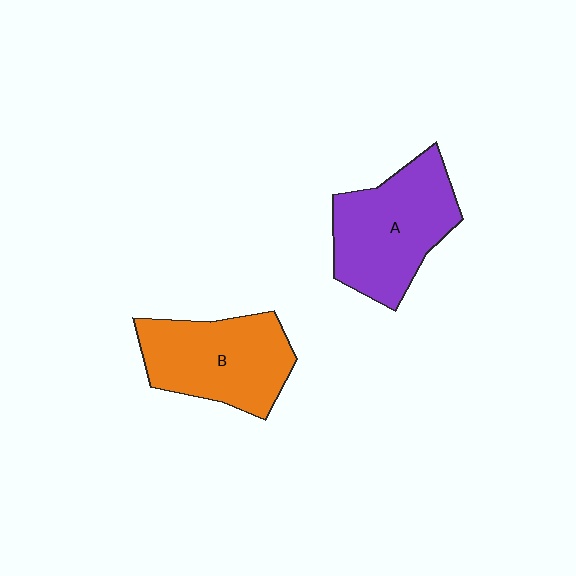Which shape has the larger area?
Shape A (purple).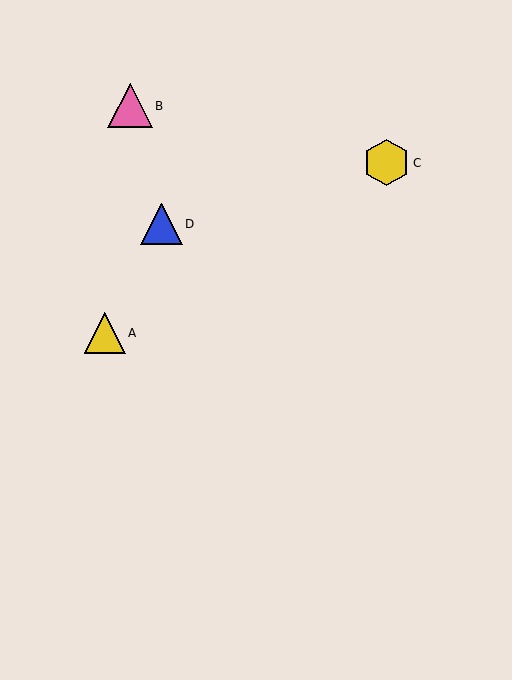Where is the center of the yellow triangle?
The center of the yellow triangle is at (105, 333).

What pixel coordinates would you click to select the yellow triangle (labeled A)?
Click at (105, 333) to select the yellow triangle A.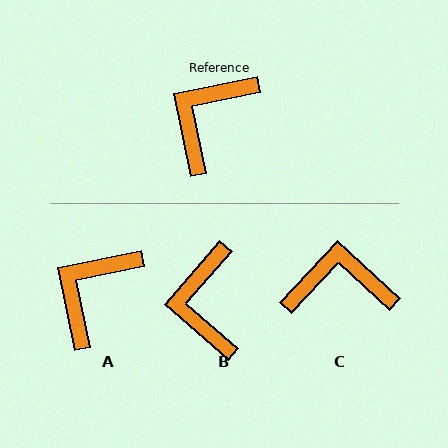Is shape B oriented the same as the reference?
No, it is off by about 37 degrees.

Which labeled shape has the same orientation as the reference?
A.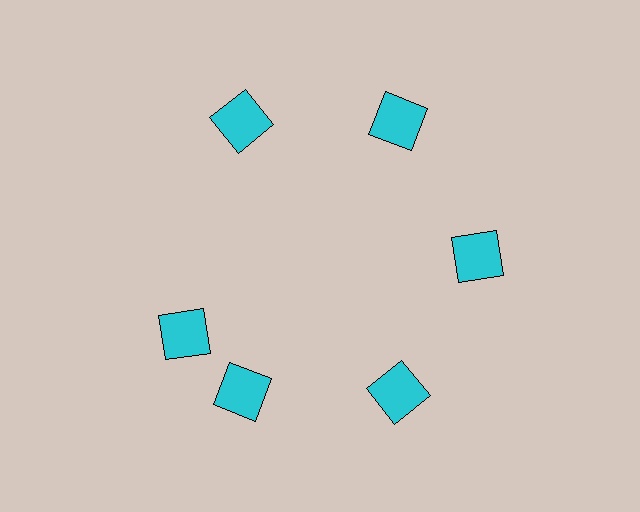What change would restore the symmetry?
The symmetry would be restored by rotating it back into even spacing with its neighbors so that all 6 squares sit at equal angles and equal distance from the center.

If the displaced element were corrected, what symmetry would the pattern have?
It would have 6-fold rotational symmetry — the pattern would map onto itself every 60 degrees.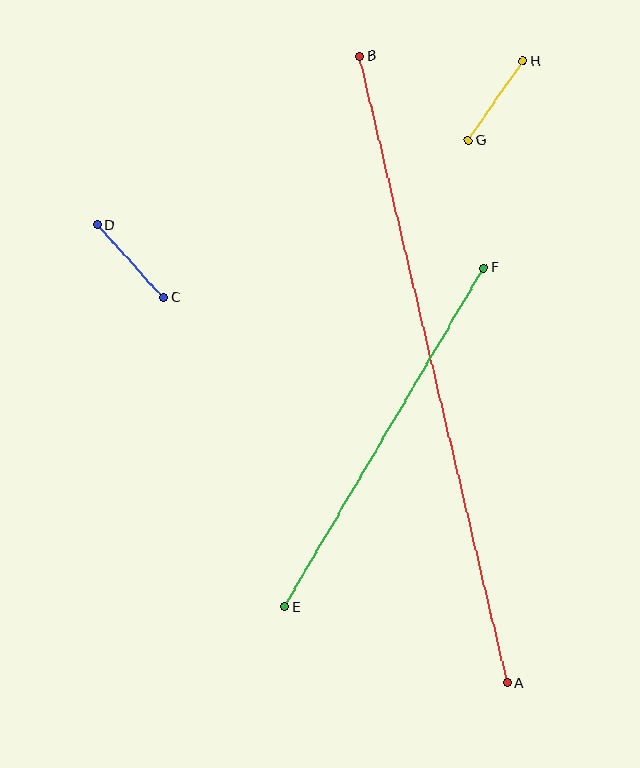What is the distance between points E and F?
The distance is approximately 393 pixels.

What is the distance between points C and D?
The distance is approximately 99 pixels.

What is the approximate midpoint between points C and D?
The midpoint is at approximately (130, 261) pixels.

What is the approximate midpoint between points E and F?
The midpoint is at approximately (384, 437) pixels.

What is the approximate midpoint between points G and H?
The midpoint is at approximately (496, 101) pixels.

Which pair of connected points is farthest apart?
Points A and B are farthest apart.